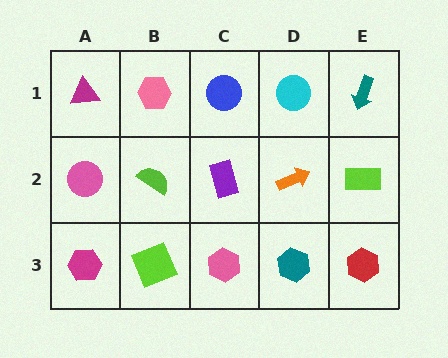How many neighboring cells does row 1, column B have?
3.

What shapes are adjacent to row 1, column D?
An orange arrow (row 2, column D), a blue circle (row 1, column C), a teal arrow (row 1, column E).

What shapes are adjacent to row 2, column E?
A teal arrow (row 1, column E), a red hexagon (row 3, column E), an orange arrow (row 2, column D).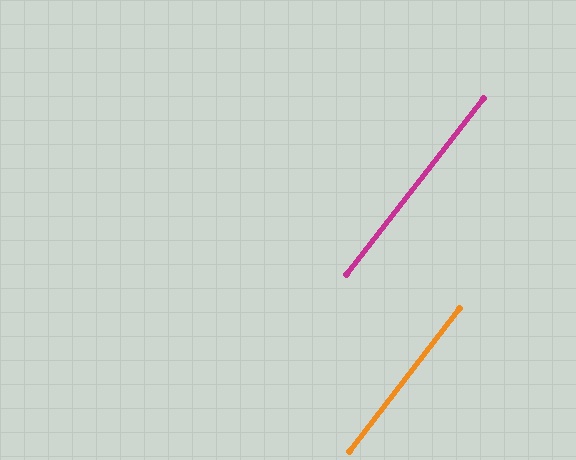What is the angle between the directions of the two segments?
Approximately 0 degrees.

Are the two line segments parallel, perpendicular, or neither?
Parallel — their directions differ by only 0.1°.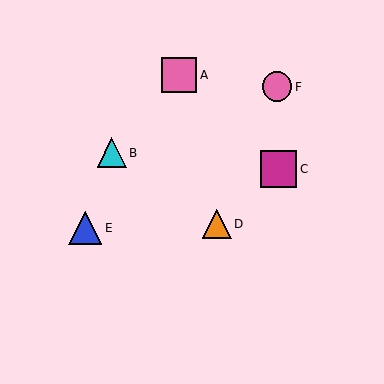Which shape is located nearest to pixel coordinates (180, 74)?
The pink square (labeled A) at (179, 75) is nearest to that location.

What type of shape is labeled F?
Shape F is a pink circle.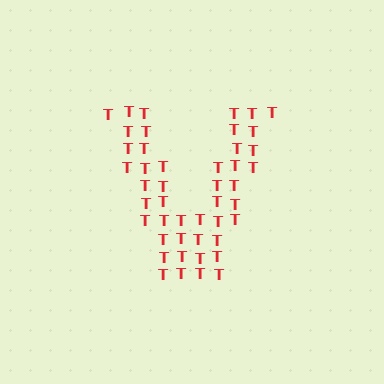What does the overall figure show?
The overall figure shows the letter V.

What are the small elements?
The small elements are letter T's.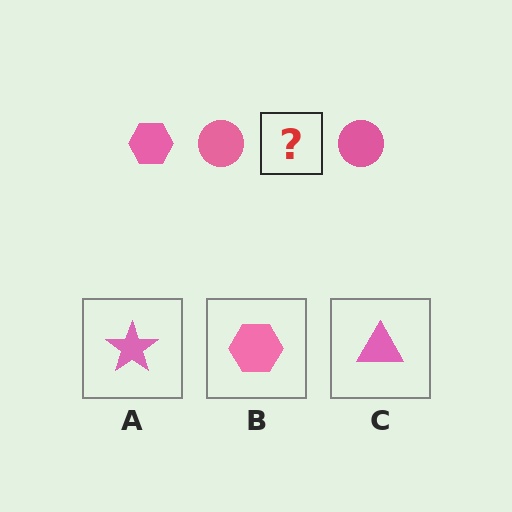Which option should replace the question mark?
Option B.